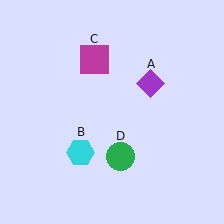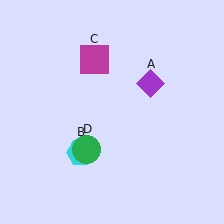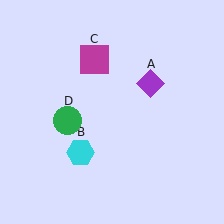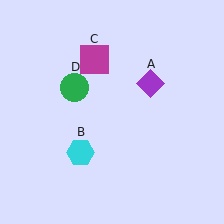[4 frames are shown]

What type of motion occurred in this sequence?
The green circle (object D) rotated clockwise around the center of the scene.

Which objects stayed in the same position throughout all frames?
Purple diamond (object A) and cyan hexagon (object B) and magenta square (object C) remained stationary.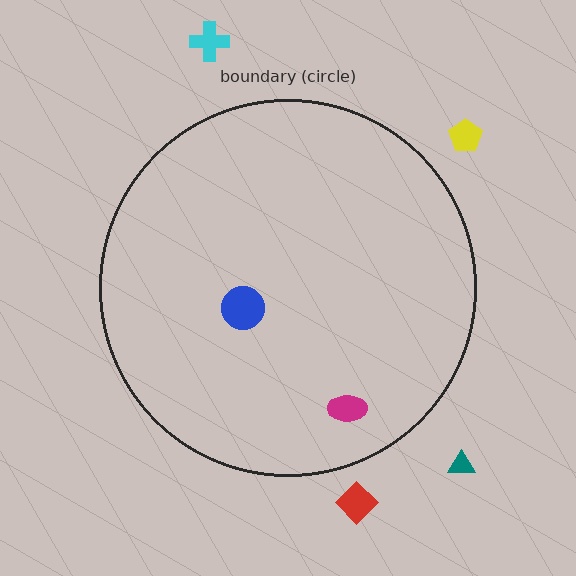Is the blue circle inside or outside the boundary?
Inside.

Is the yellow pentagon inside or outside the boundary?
Outside.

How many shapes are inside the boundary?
2 inside, 4 outside.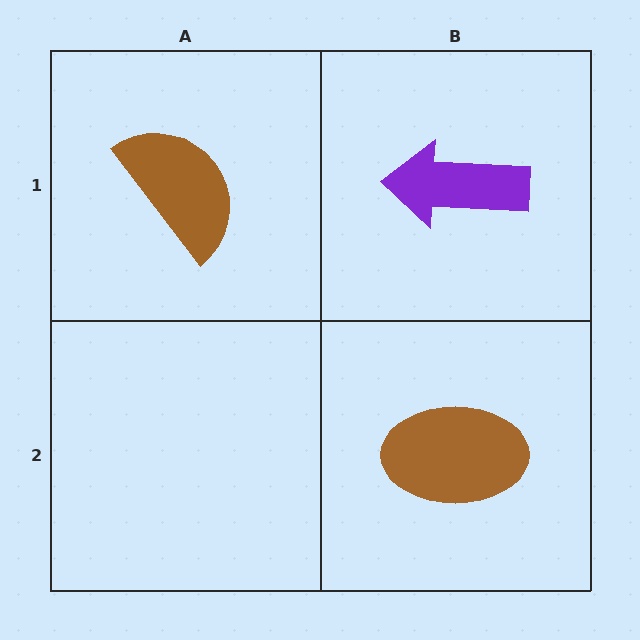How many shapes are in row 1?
2 shapes.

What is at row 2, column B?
A brown ellipse.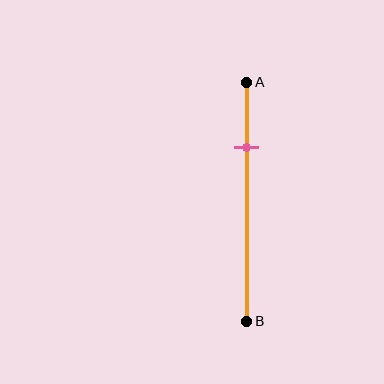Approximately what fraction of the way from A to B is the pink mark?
The pink mark is approximately 25% of the way from A to B.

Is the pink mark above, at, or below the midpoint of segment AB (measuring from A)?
The pink mark is above the midpoint of segment AB.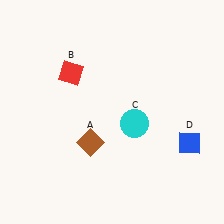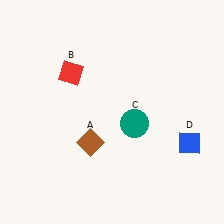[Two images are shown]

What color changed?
The circle (C) changed from cyan in Image 1 to teal in Image 2.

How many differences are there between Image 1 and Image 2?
There is 1 difference between the two images.